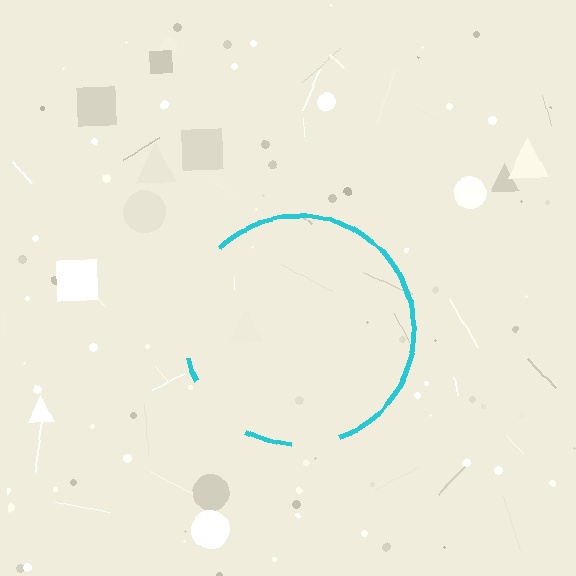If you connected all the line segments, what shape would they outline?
They would outline a circle.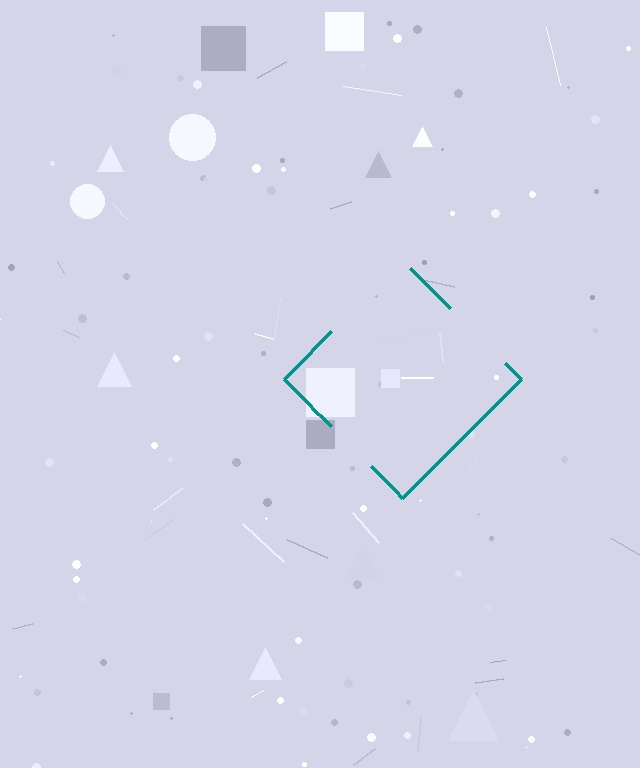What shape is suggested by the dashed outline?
The dashed outline suggests a diamond.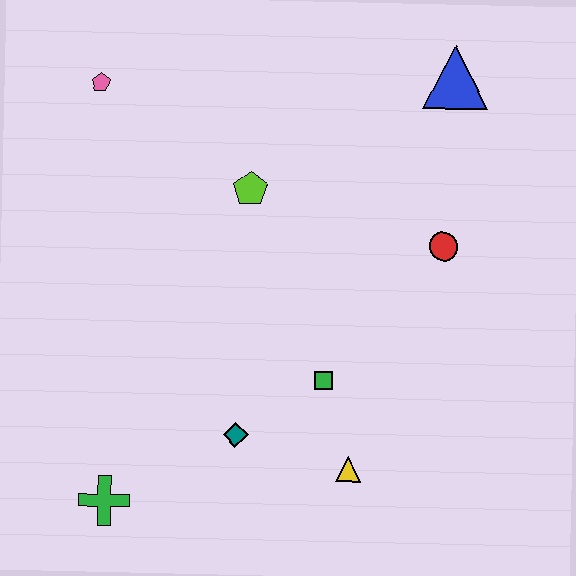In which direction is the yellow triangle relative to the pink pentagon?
The yellow triangle is below the pink pentagon.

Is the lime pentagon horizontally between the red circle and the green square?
No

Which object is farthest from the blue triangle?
The green cross is farthest from the blue triangle.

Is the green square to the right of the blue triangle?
No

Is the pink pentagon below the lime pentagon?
No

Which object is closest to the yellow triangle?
The green square is closest to the yellow triangle.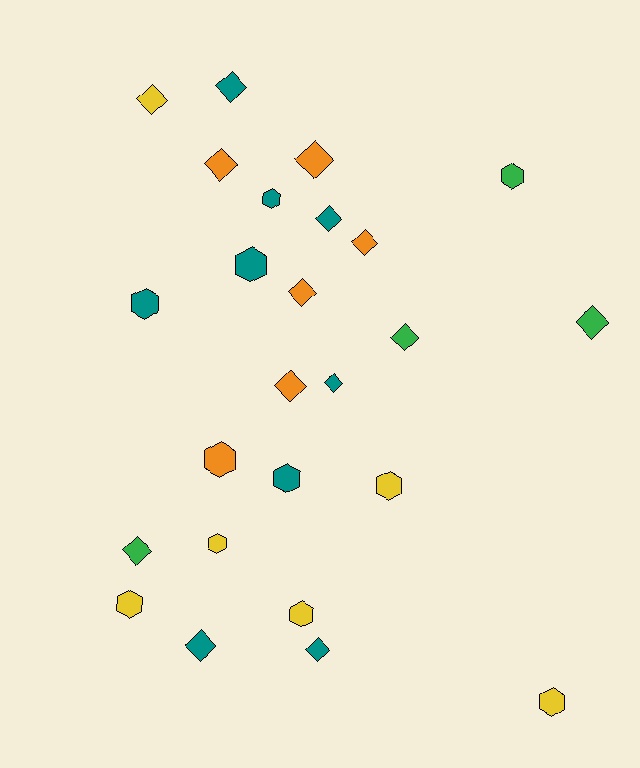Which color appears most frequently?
Teal, with 9 objects.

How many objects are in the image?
There are 25 objects.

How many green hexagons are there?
There is 1 green hexagon.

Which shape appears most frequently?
Diamond, with 14 objects.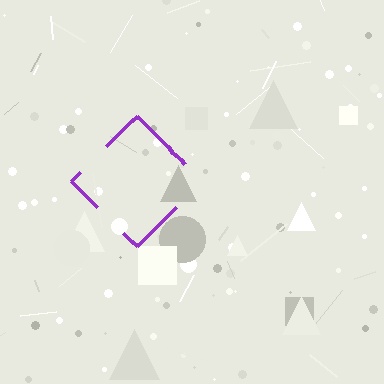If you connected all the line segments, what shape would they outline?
They would outline a diamond.